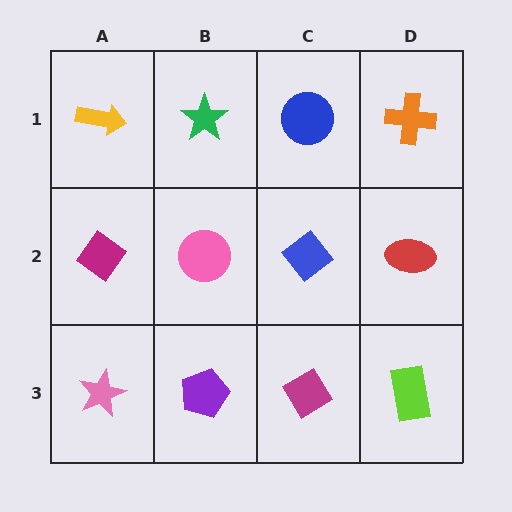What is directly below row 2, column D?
A lime rectangle.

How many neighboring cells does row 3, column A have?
2.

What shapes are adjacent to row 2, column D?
An orange cross (row 1, column D), a lime rectangle (row 3, column D), a blue diamond (row 2, column C).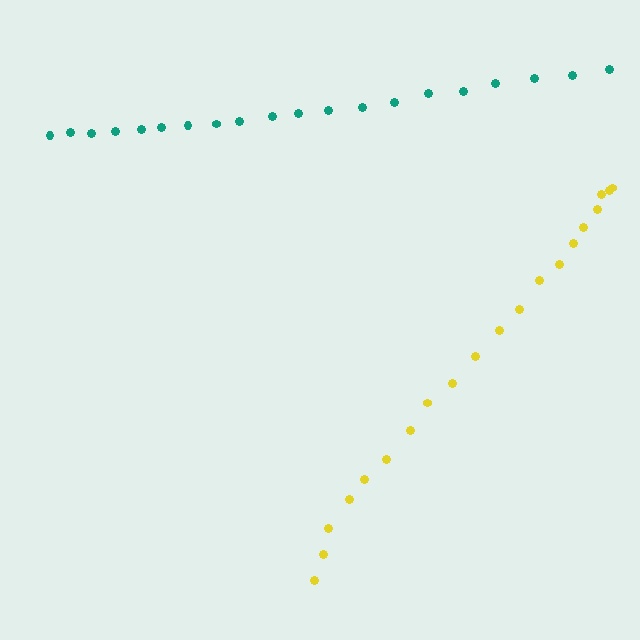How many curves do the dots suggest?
There are 2 distinct paths.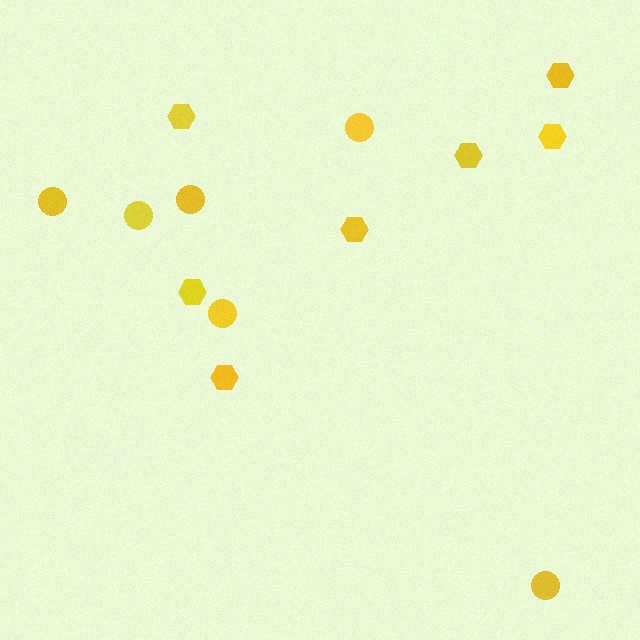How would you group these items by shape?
There are 2 groups: one group of hexagons (7) and one group of circles (6).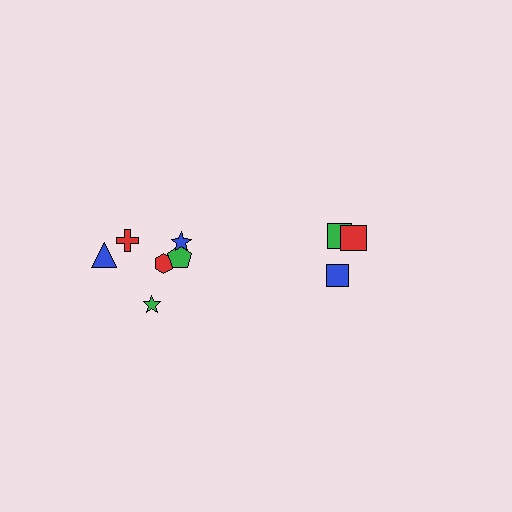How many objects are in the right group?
There are 3 objects.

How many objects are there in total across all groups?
There are 9 objects.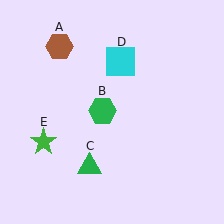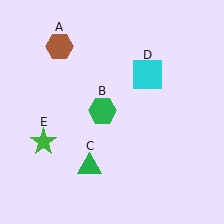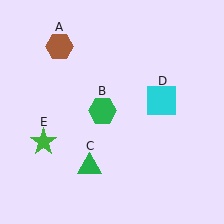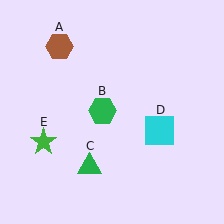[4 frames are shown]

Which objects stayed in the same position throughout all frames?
Brown hexagon (object A) and green hexagon (object B) and green triangle (object C) and green star (object E) remained stationary.